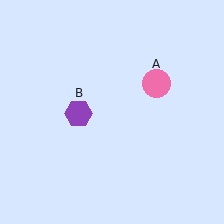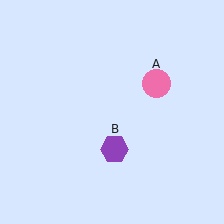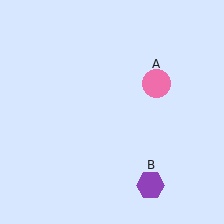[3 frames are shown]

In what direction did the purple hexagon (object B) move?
The purple hexagon (object B) moved down and to the right.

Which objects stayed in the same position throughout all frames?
Pink circle (object A) remained stationary.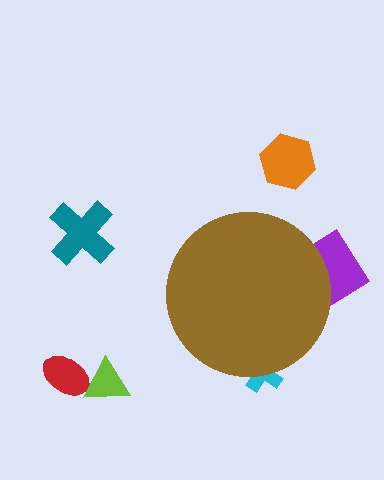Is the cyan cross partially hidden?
Yes, the cyan cross is partially hidden behind the brown circle.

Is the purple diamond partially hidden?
Yes, the purple diamond is partially hidden behind the brown circle.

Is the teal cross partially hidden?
No, the teal cross is fully visible.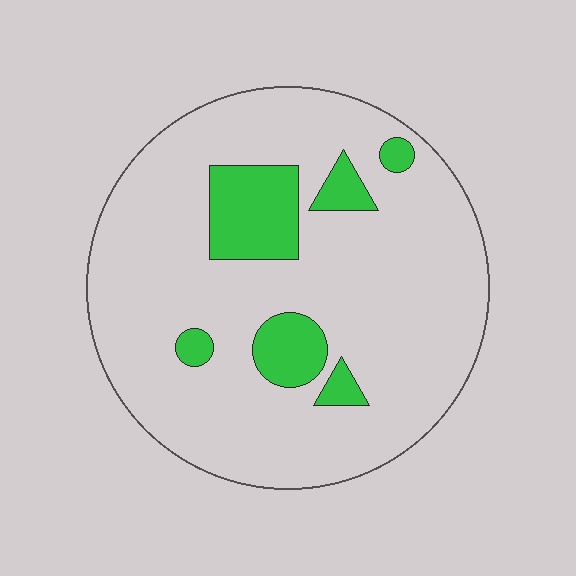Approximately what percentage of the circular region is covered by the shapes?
Approximately 15%.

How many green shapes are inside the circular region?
6.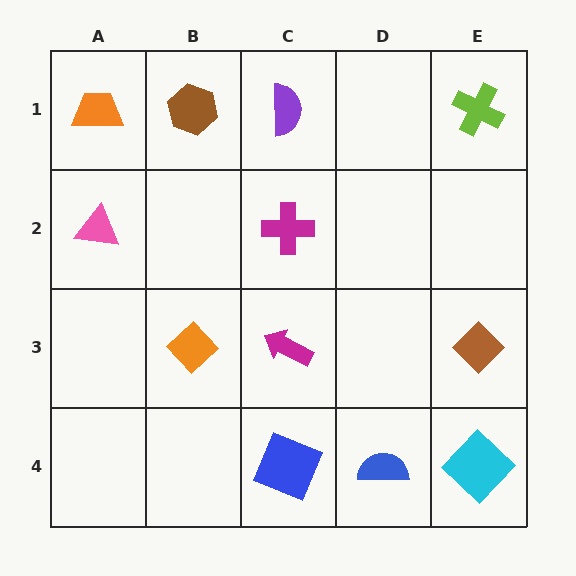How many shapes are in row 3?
3 shapes.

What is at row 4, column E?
A cyan diamond.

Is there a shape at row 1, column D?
No, that cell is empty.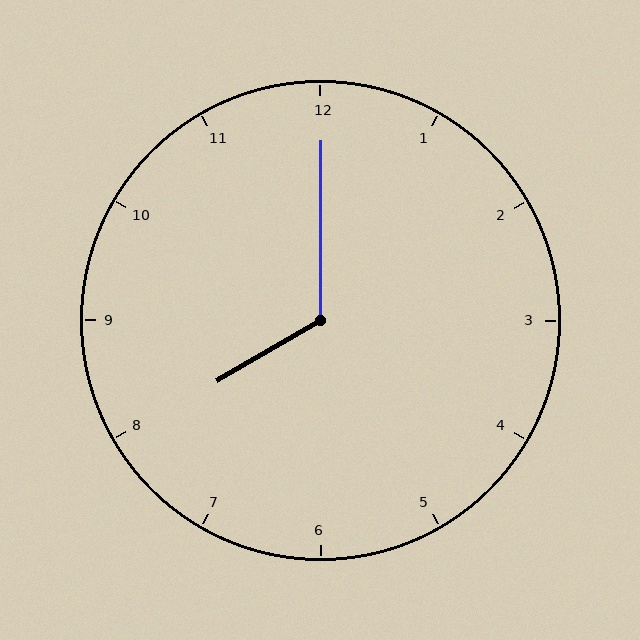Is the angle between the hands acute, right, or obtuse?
It is obtuse.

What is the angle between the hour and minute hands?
Approximately 120 degrees.